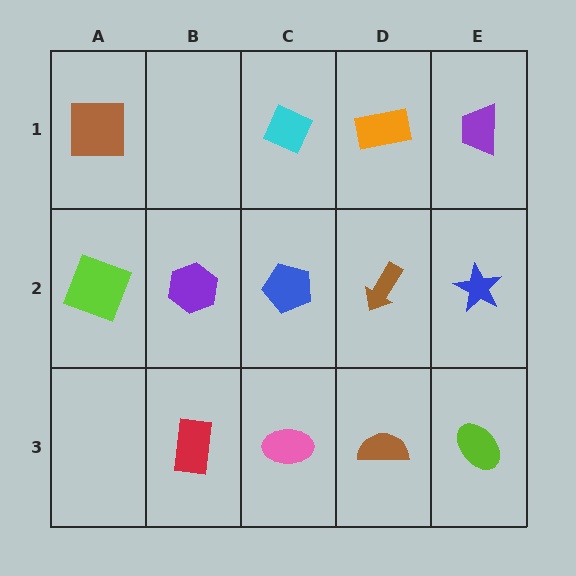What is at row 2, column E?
A blue star.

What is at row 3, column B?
A red rectangle.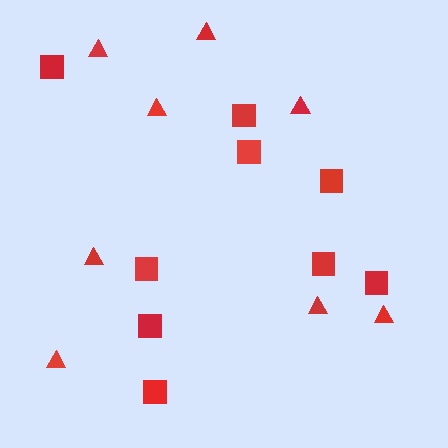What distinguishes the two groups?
There are 2 groups: one group of squares (9) and one group of triangles (8).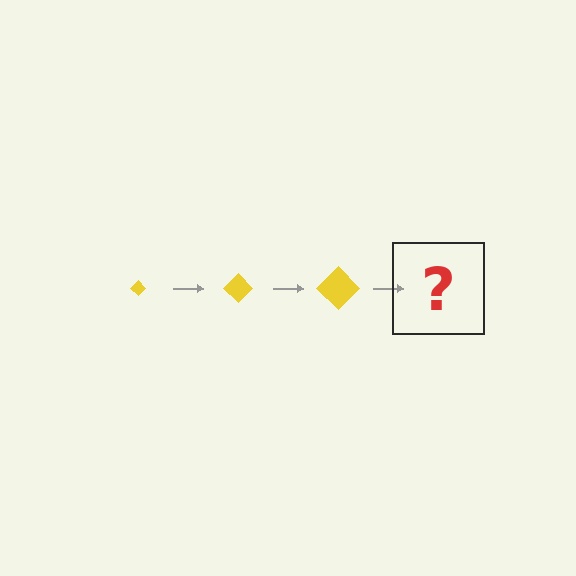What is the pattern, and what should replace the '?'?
The pattern is that the diamond gets progressively larger each step. The '?' should be a yellow diamond, larger than the previous one.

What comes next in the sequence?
The next element should be a yellow diamond, larger than the previous one.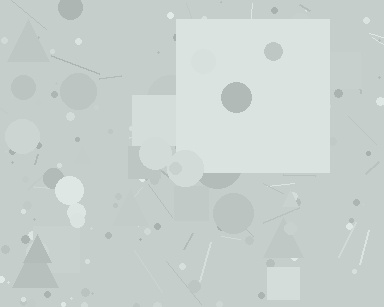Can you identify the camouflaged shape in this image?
The camouflaged shape is a square.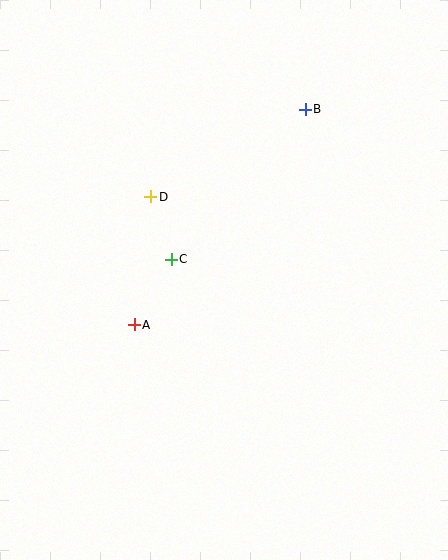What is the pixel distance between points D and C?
The distance between D and C is 66 pixels.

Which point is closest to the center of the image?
Point C at (171, 259) is closest to the center.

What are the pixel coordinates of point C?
Point C is at (171, 259).